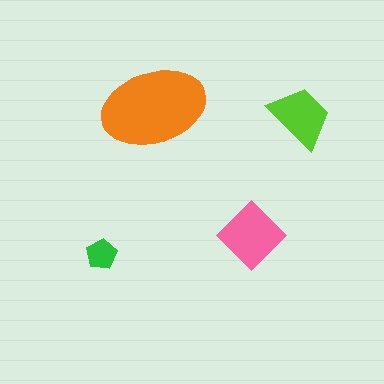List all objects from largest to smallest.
The orange ellipse, the pink diamond, the lime trapezoid, the green pentagon.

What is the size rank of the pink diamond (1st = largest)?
2nd.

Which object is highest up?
The orange ellipse is topmost.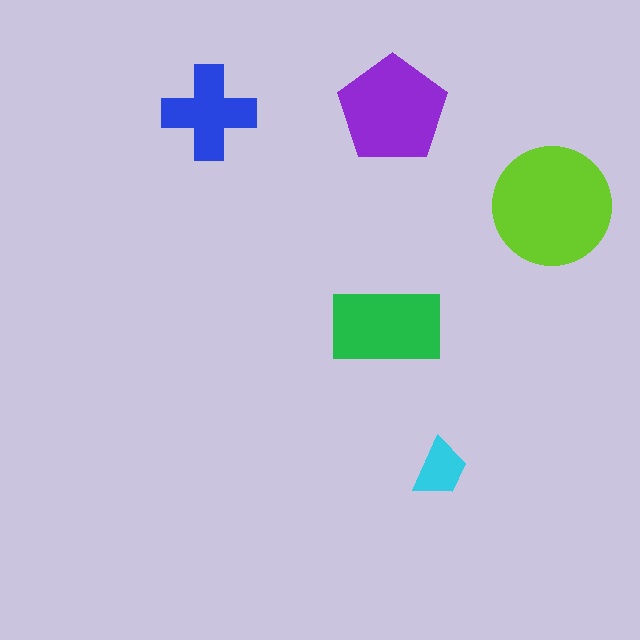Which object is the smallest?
The cyan trapezoid.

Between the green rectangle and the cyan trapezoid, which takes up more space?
The green rectangle.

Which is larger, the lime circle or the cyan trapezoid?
The lime circle.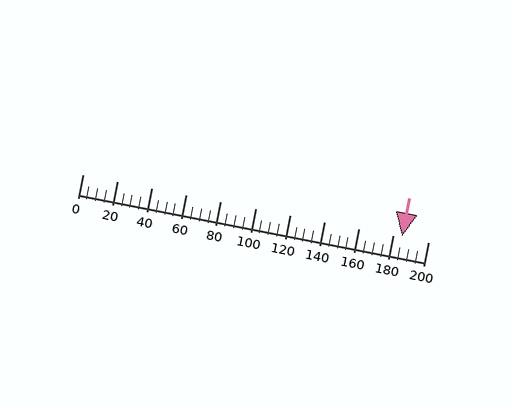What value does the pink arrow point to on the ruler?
The pink arrow points to approximately 185.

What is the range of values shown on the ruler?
The ruler shows values from 0 to 200.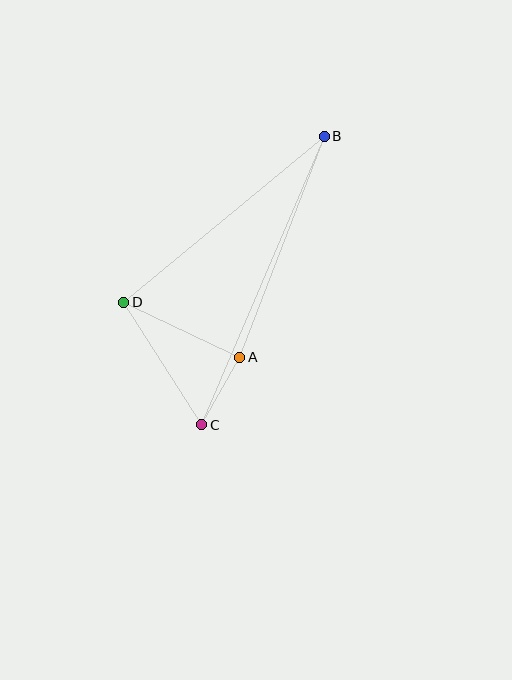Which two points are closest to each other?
Points A and C are closest to each other.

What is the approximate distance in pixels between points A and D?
The distance between A and D is approximately 128 pixels.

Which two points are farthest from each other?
Points B and C are farthest from each other.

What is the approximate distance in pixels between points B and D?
The distance between B and D is approximately 260 pixels.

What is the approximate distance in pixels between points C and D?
The distance between C and D is approximately 145 pixels.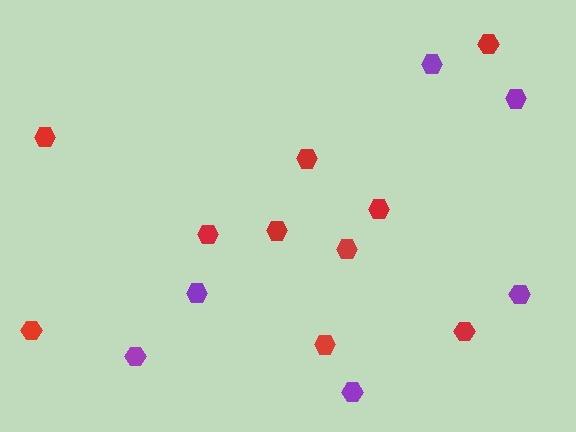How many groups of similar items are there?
There are 2 groups: one group of red hexagons (10) and one group of purple hexagons (6).